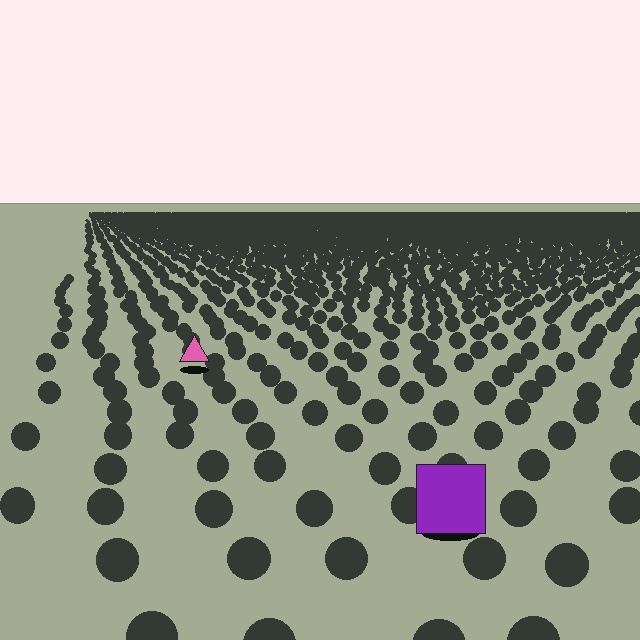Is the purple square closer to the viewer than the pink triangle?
Yes. The purple square is closer — you can tell from the texture gradient: the ground texture is coarser near it.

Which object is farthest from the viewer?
The pink triangle is farthest from the viewer. It appears smaller and the ground texture around it is denser.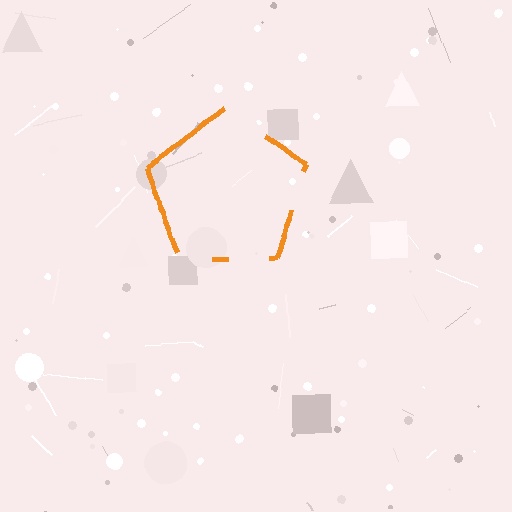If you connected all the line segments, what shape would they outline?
They would outline a pentagon.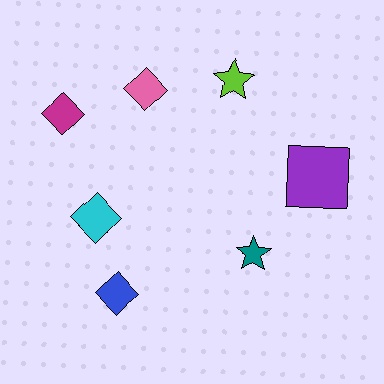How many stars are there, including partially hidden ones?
There are 2 stars.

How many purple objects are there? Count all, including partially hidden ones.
There is 1 purple object.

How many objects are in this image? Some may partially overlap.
There are 7 objects.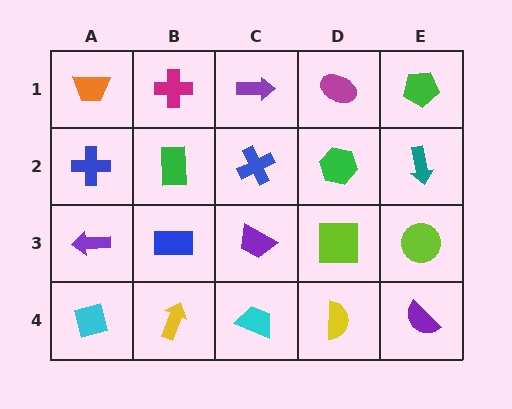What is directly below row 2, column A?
A purple arrow.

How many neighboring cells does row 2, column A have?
3.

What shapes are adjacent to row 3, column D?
A green hexagon (row 2, column D), a yellow semicircle (row 4, column D), a purple trapezoid (row 3, column C), a lime circle (row 3, column E).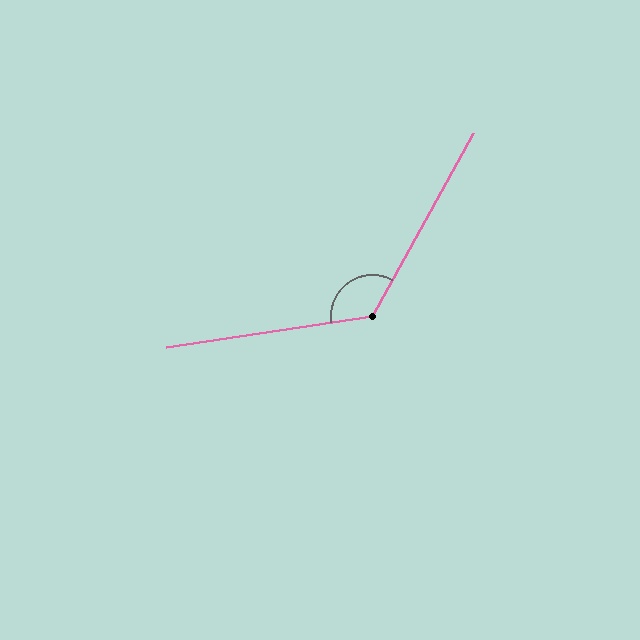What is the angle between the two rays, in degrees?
Approximately 128 degrees.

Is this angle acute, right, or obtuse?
It is obtuse.